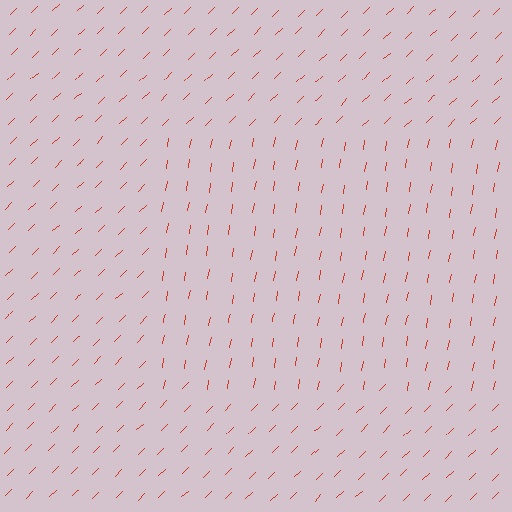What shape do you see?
I see a rectangle.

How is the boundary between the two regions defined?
The boundary is defined purely by a change in line orientation (approximately 36 degrees difference). All lines are the same color and thickness.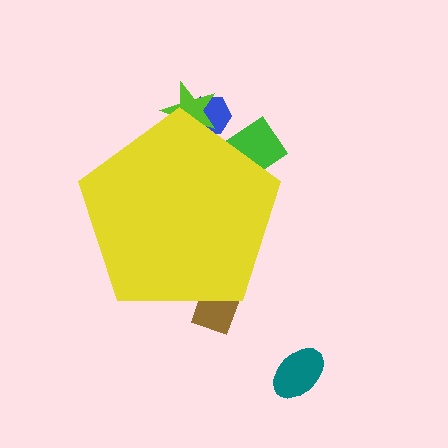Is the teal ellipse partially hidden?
No, the teal ellipse is fully visible.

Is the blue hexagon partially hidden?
Yes, the blue hexagon is partially hidden behind the yellow pentagon.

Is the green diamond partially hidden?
Yes, the green diamond is partially hidden behind the yellow pentagon.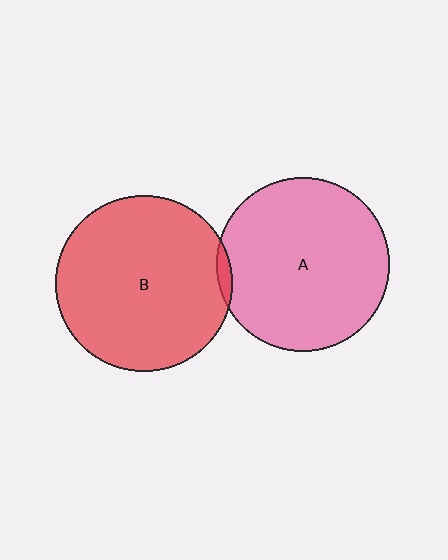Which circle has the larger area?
Circle B (red).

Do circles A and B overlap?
Yes.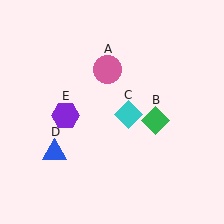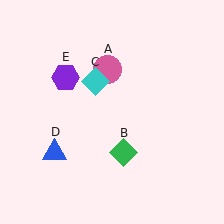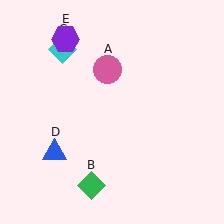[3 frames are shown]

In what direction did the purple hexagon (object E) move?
The purple hexagon (object E) moved up.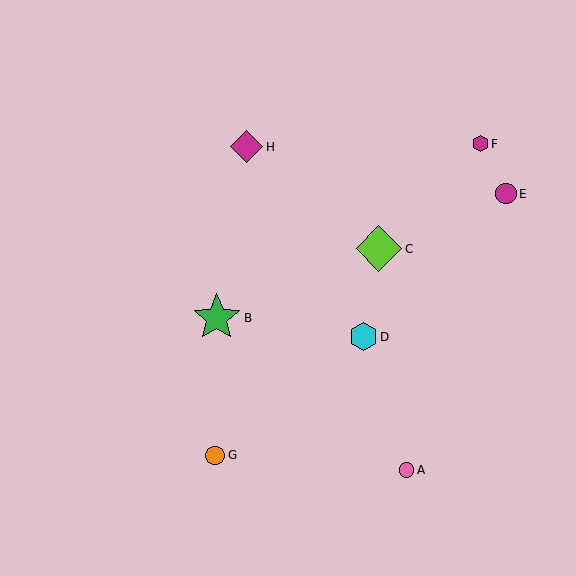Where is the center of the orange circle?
The center of the orange circle is at (215, 456).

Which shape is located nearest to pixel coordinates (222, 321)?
The green star (labeled B) at (217, 318) is nearest to that location.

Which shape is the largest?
The green star (labeled B) is the largest.